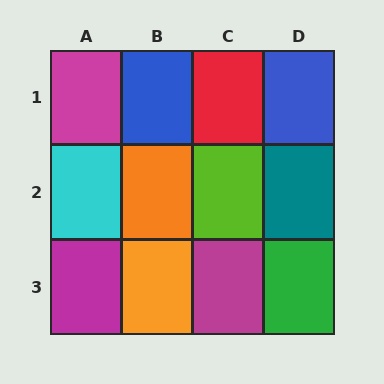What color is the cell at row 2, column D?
Teal.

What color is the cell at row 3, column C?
Magenta.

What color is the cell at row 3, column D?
Green.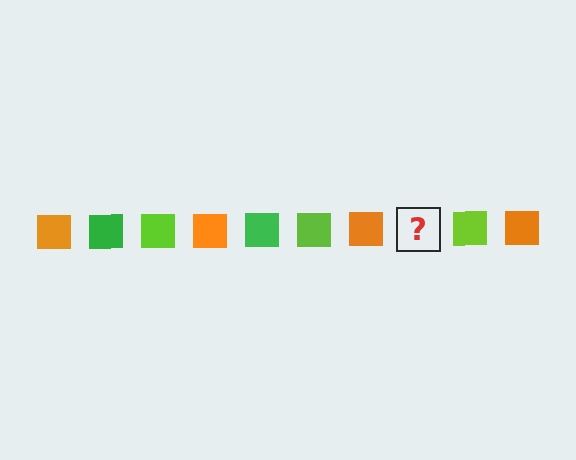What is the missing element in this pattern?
The missing element is a green square.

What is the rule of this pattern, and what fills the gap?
The rule is that the pattern cycles through orange, green, lime squares. The gap should be filled with a green square.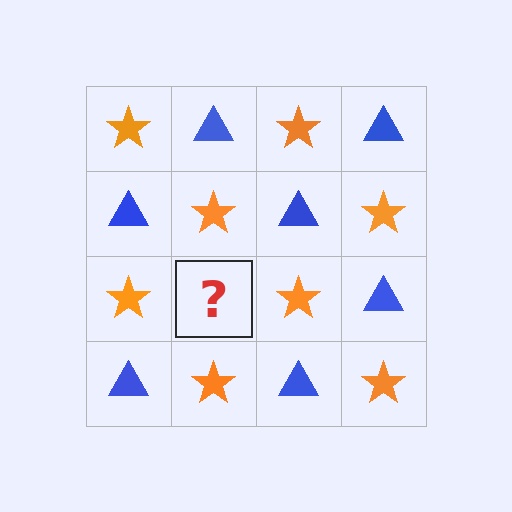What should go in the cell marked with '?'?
The missing cell should contain a blue triangle.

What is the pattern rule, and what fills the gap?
The rule is that it alternates orange star and blue triangle in a checkerboard pattern. The gap should be filled with a blue triangle.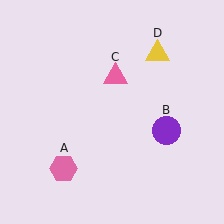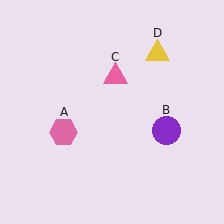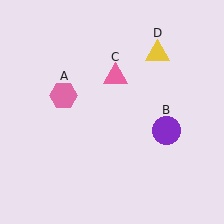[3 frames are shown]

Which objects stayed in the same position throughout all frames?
Purple circle (object B) and pink triangle (object C) and yellow triangle (object D) remained stationary.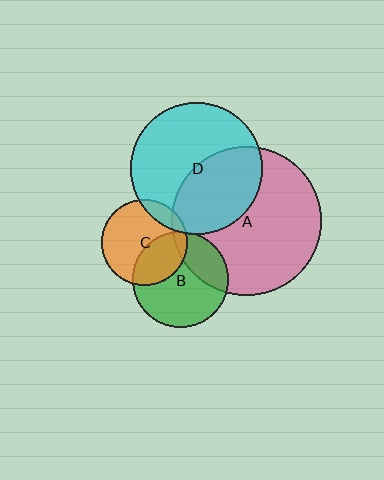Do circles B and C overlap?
Yes.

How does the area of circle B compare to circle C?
Approximately 1.2 times.